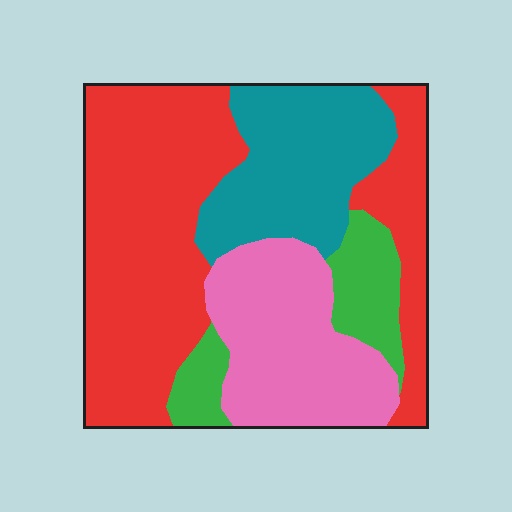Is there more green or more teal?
Teal.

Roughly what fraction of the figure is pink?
Pink takes up about one fifth (1/5) of the figure.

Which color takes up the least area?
Green, at roughly 10%.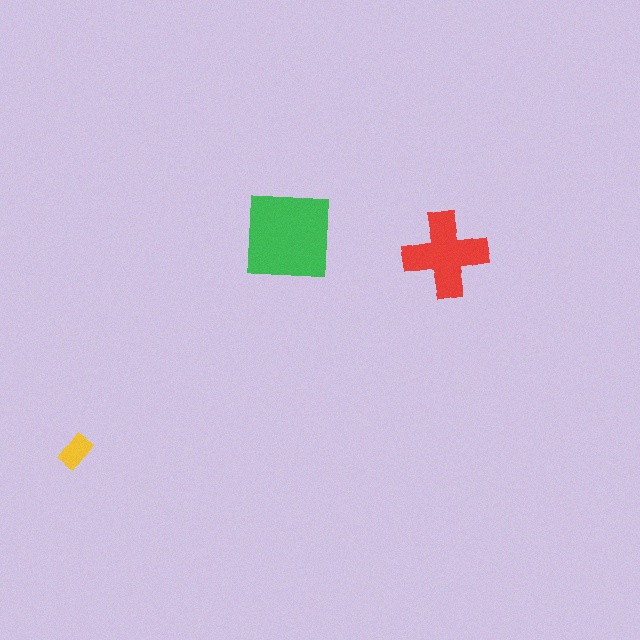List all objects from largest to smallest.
The green square, the red cross, the yellow rectangle.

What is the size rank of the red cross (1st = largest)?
2nd.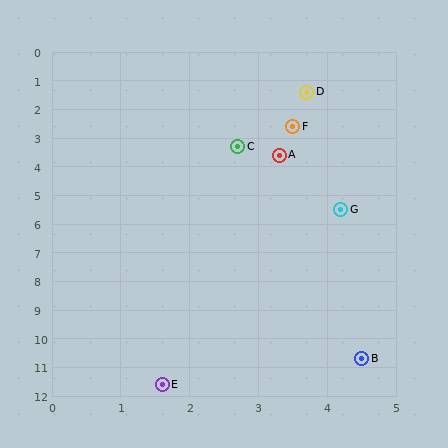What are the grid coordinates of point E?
Point E is at approximately (1.6, 11.6).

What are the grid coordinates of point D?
Point D is at approximately (3.7, 1.4).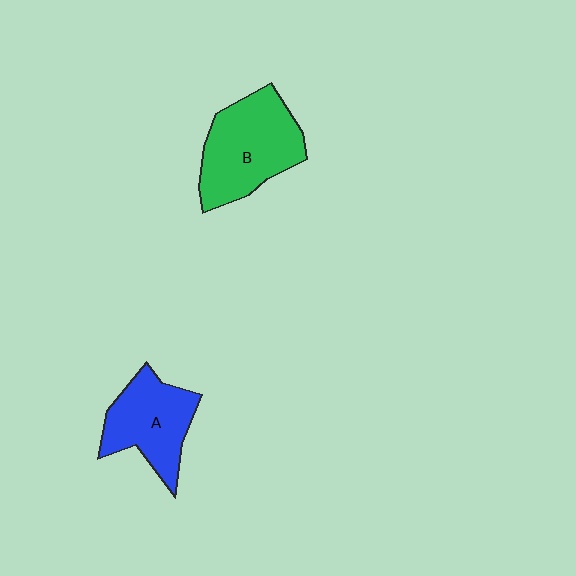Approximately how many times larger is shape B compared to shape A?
Approximately 1.3 times.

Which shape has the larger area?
Shape B (green).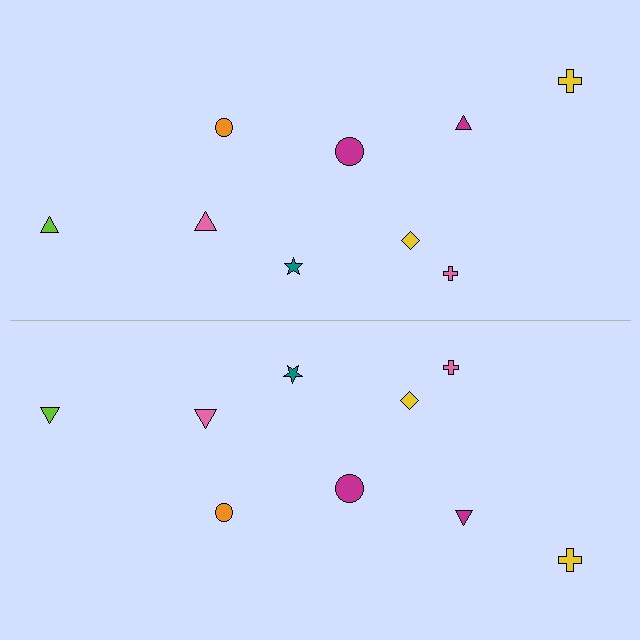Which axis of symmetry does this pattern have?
The pattern has a horizontal axis of symmetry running through the center of the image.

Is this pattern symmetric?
Yes, this pattern has bilateral (reflection) symmetry.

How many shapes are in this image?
There are 18 shapes in this image.